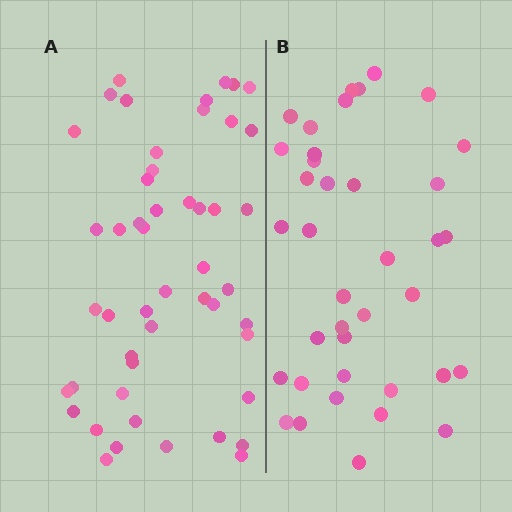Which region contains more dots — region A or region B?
Region A (the left region) has more dots.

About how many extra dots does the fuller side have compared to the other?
Region A has roughly 12 or so more dots than region B.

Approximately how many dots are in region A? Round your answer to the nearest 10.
About 50 dots. (The exact count is 49, which rounds to 50.)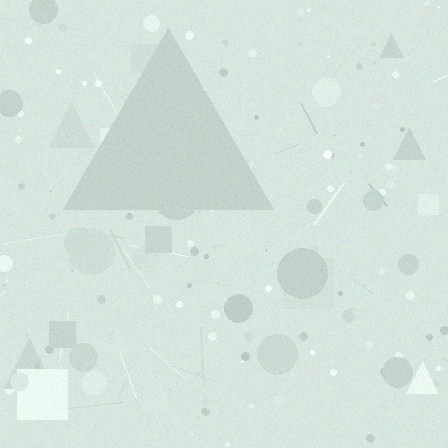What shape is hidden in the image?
A triangle is hidden in the image.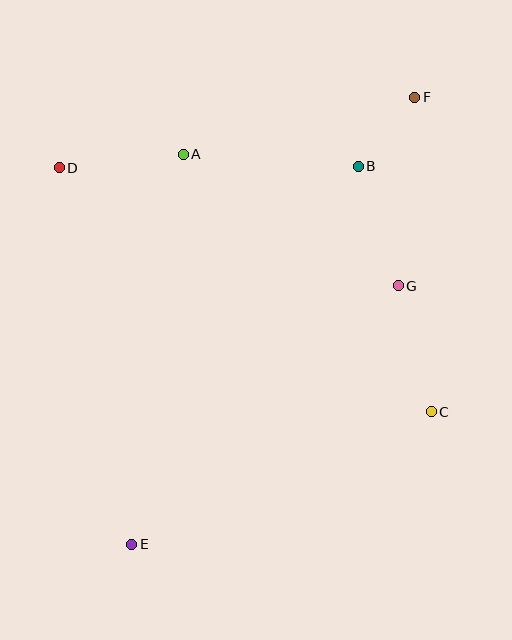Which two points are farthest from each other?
Points E and F are farthest from each other.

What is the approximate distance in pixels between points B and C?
The distance between B and C is approximately 256 pixels.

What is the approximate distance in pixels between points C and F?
The distance between C and F is approximately 315 pixels.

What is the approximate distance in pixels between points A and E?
The distance between A and E is approximately 394 pixels.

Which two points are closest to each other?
Points B and F are closest to each other.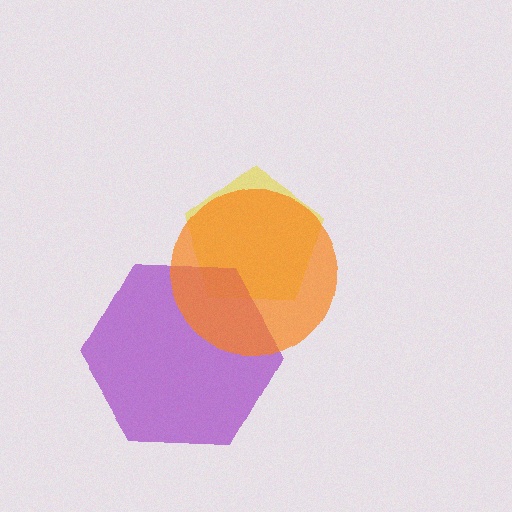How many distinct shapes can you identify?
There are 3 distinct shapes: a yellow pentagon, a purple hexagon, an orange circle.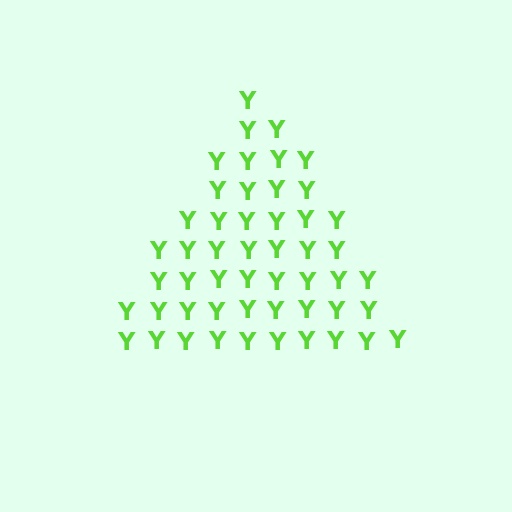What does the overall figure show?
The overall figure shows a triangle.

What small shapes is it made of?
It is made of small letter Y's.